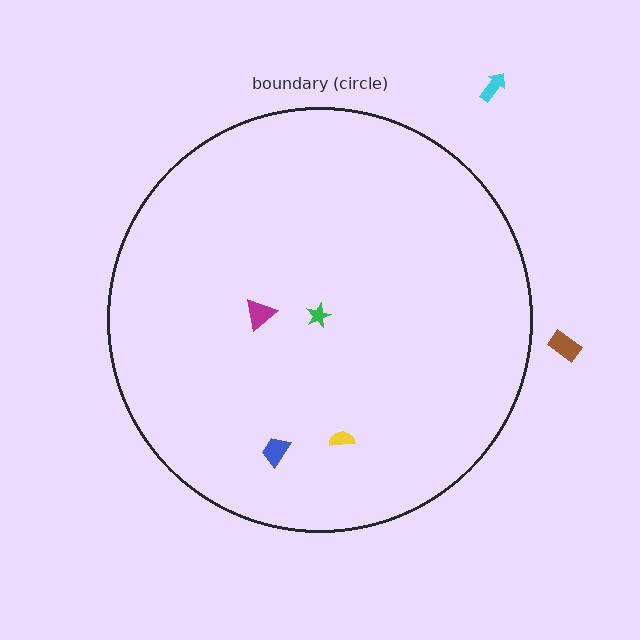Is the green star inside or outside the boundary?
Inside.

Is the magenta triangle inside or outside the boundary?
Inside.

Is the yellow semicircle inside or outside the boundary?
Inside.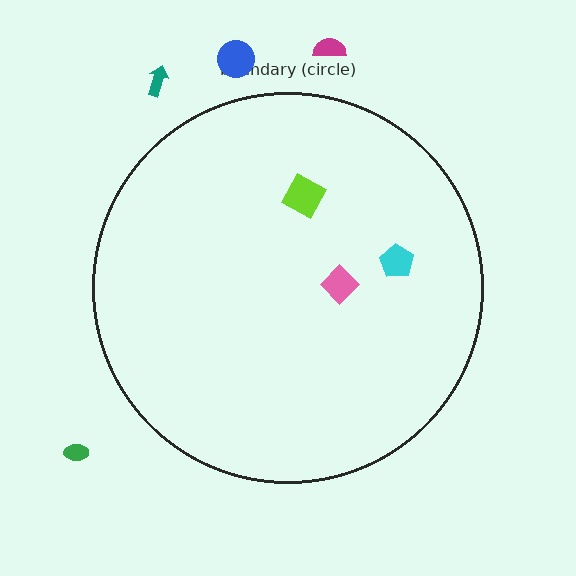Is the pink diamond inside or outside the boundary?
Inside.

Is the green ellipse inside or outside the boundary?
Outside.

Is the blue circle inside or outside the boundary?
Outside.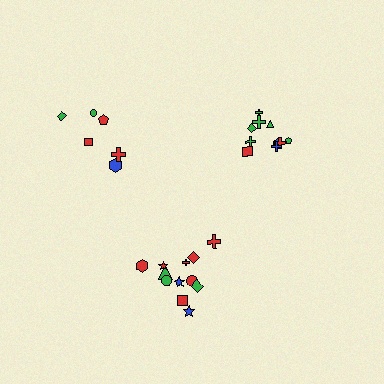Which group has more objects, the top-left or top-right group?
The top-right group.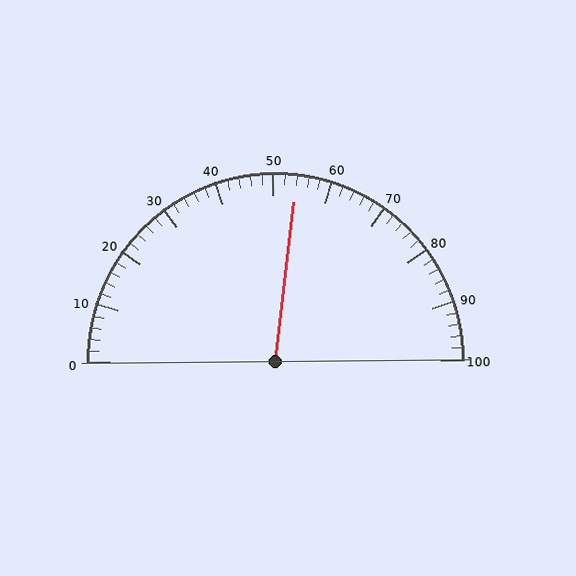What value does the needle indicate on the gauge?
The needle indicates approximately 54.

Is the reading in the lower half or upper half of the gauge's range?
The reading is in the upper half of the range (0 to 100).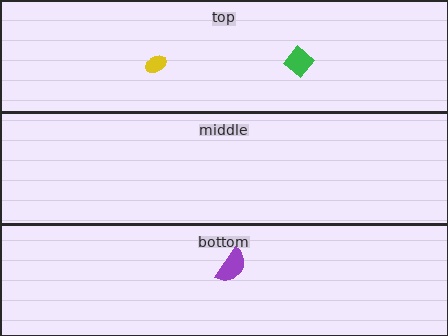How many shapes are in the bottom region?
1.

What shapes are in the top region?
The yellow ellipse, the green diamond.